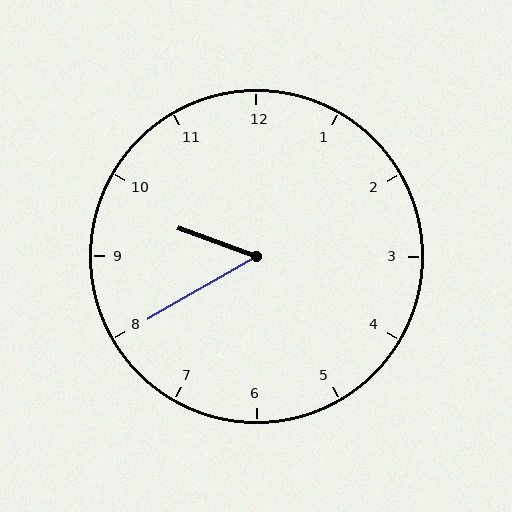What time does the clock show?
9:40.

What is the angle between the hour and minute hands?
Approximately 50 degrees.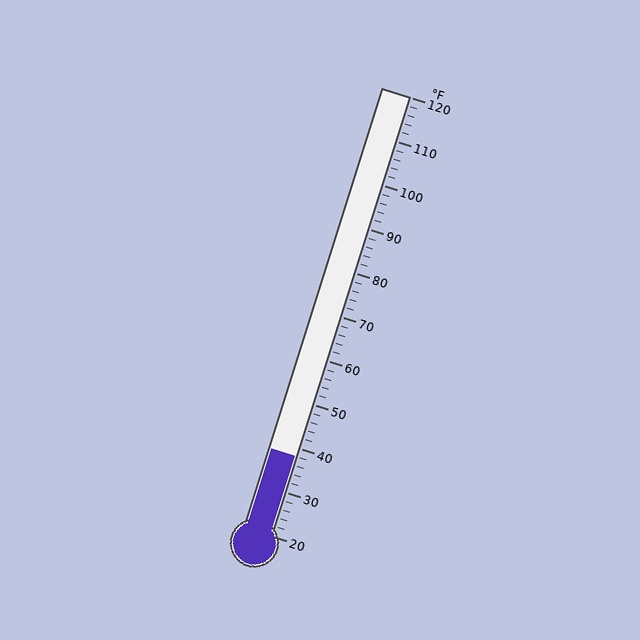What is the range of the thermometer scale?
The thermometer scale ranges from 20°F to 120°F.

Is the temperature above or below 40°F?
The temperature is below 40°F.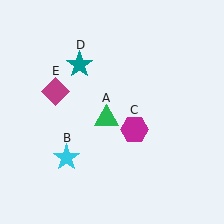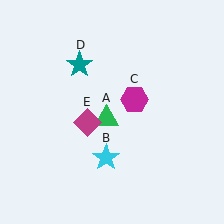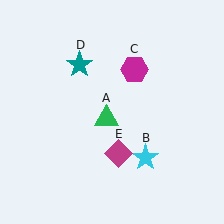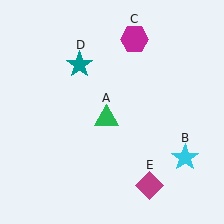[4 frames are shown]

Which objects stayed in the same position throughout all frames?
Green triangle (object A) and teal star (object D) remained stationary.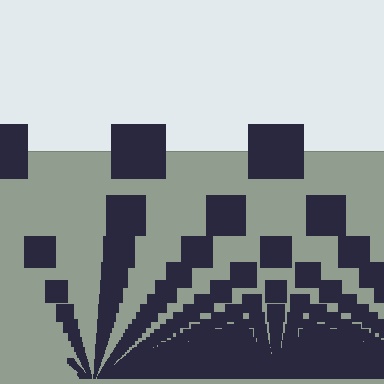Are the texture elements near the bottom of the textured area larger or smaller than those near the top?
Smaller. The gradient is inverted — elements near the bottom are smaller and denser.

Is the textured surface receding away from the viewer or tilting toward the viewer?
The surface appears to tilt toward the viewer. Texture elements get larger and sparser toward the top.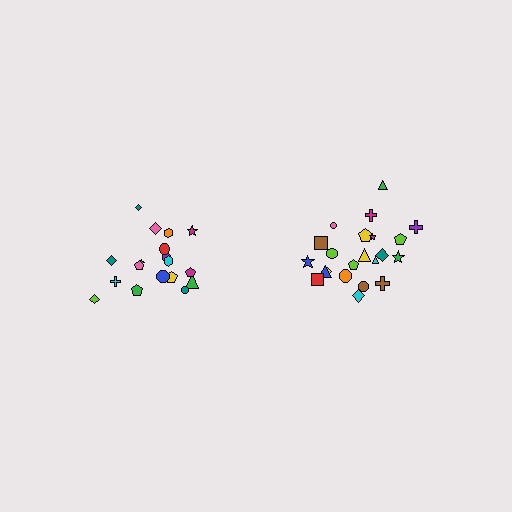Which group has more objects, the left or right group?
The right group.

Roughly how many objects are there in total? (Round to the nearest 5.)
Roughly 40 objects in total.